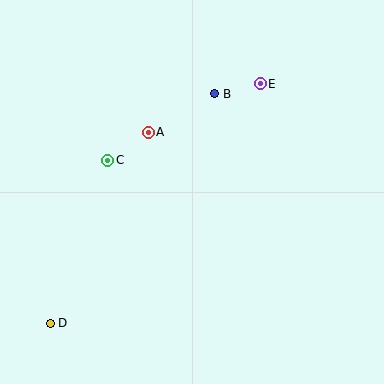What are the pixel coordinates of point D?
Point D is at (50, 323).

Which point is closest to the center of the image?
Point A at (148, 132) is closest to the center.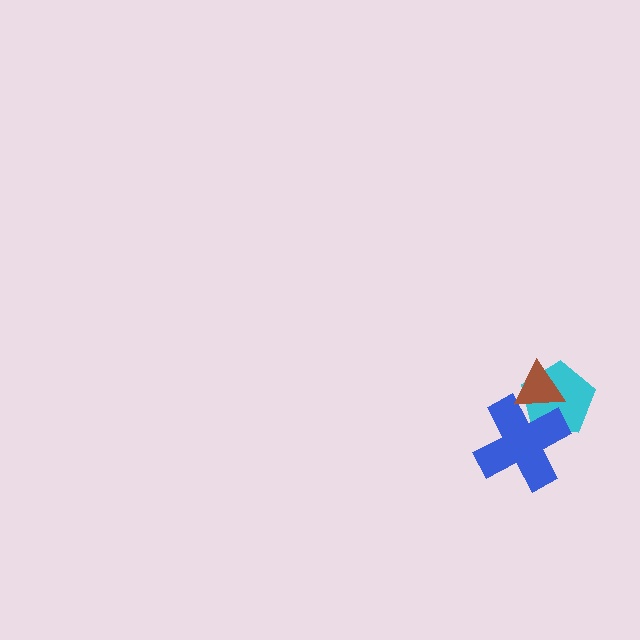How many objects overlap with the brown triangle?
2 objects overlap with the brown triangle.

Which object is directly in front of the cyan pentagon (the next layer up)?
The blue cross is directly in front of the cyan pentagon.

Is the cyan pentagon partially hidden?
Yes, it is partially covered by another shape.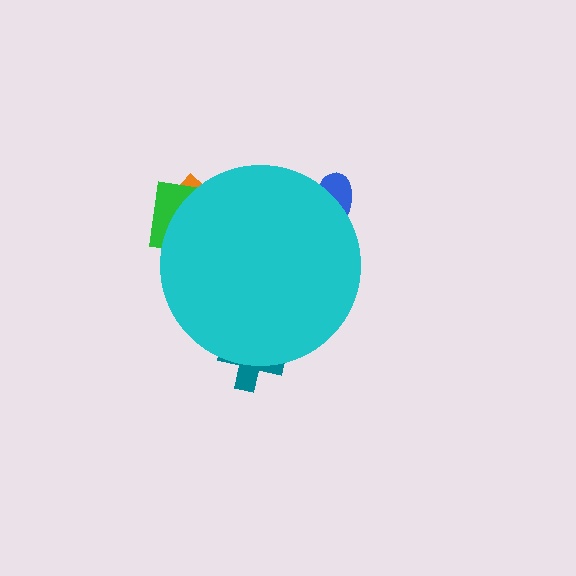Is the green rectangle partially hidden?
Yes, the green rectangle is partially hidden behind the cyan circle.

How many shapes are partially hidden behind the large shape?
4 shapes are partially hidden.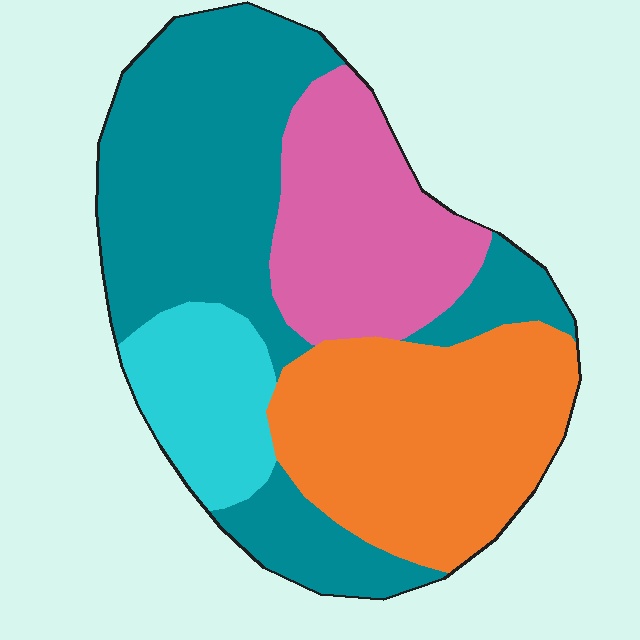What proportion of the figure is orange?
Orange covers 28% of the figure.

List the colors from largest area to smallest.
From largest to smallest: teal, orange, pink, cyan.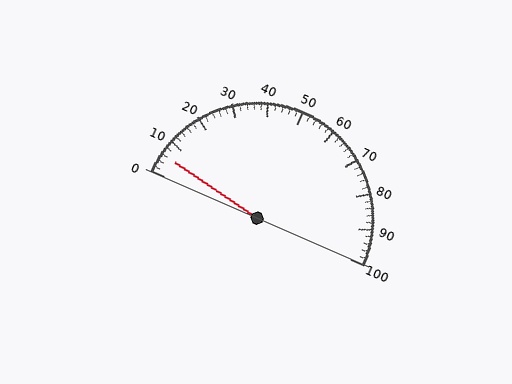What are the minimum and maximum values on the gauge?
The gauge ranges from 0 to 100.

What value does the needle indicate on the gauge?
The needle indicates approximately 6.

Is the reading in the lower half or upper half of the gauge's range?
The reading is in the lower half of the range (0 to 100).